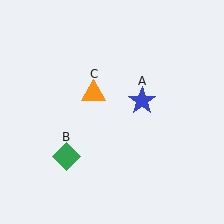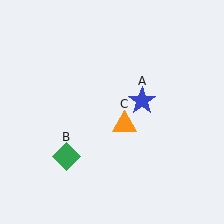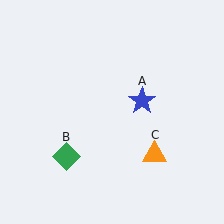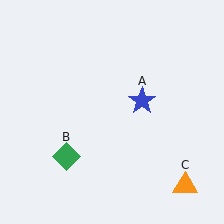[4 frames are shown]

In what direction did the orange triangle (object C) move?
The orange triangle (object C) moved down and to the right.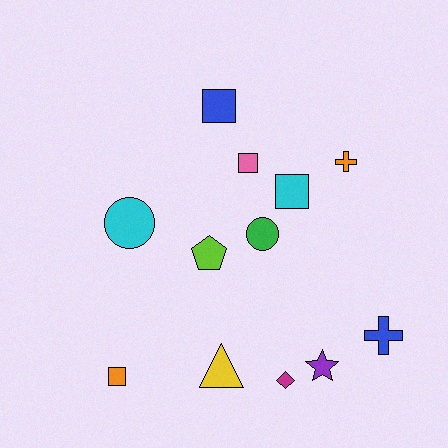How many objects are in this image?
There are 12 objects.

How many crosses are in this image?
There are 2 crosses.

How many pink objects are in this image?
There is 1 pink object.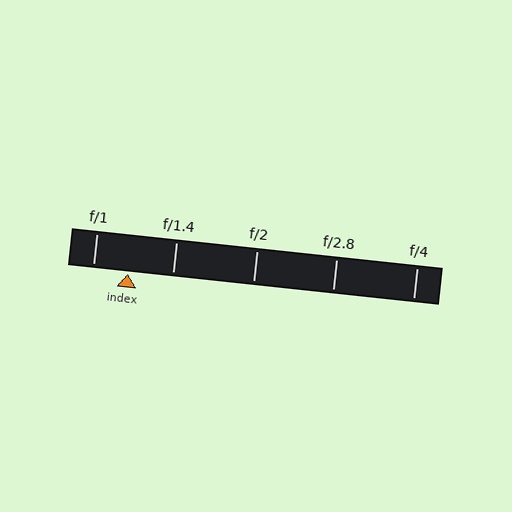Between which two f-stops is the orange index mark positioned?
The index mark is between f/1 and f/1.4.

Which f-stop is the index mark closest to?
The index mark is closest to f/1.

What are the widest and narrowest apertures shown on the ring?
The widest aperture shown is f/1 and the narrowest is f/4.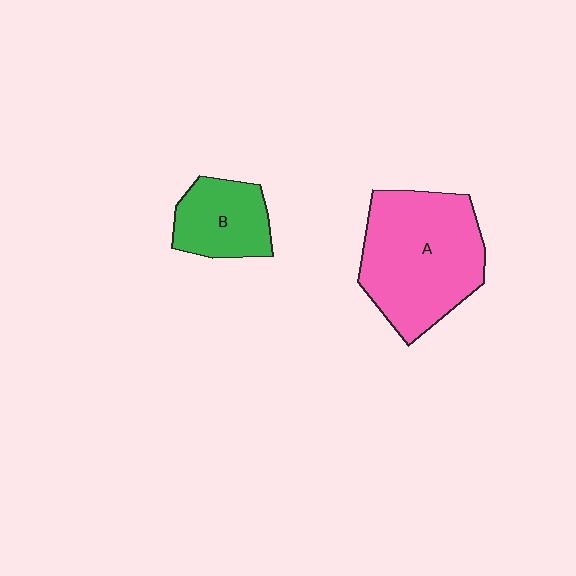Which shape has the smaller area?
Shape B (green).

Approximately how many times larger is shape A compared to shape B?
Approximately 2.1 times.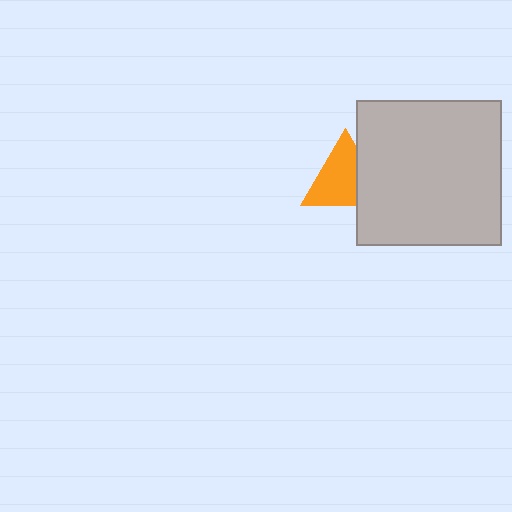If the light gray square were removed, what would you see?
You would see the complete orange triangle.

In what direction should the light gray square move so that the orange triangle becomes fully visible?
The light gray square should move right. That is the shortest direction to clear the overlap and leave the orange triangle fully visible.